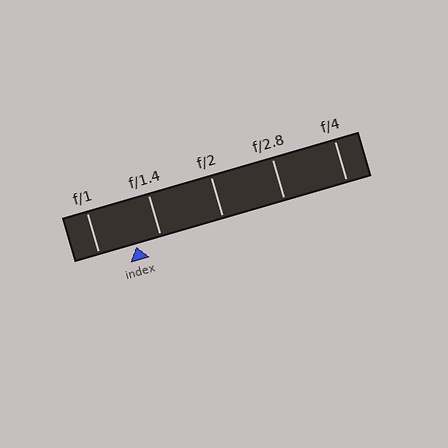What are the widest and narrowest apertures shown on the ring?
The widest aperture shown is f/1 and the narrowest is f/4.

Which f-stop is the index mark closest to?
The index mark is closest to f/1.4.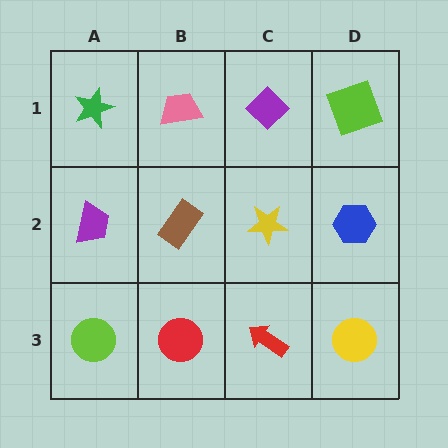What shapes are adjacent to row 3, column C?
A yellow star (row 2, column C), a red circle (row 3, column B), a yellow circle (row 3, column D).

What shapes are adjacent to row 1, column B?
A brown rectangle (row 2, column B), a green star (row 1, column A), a purple diamond (row 1, column C).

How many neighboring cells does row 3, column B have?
3.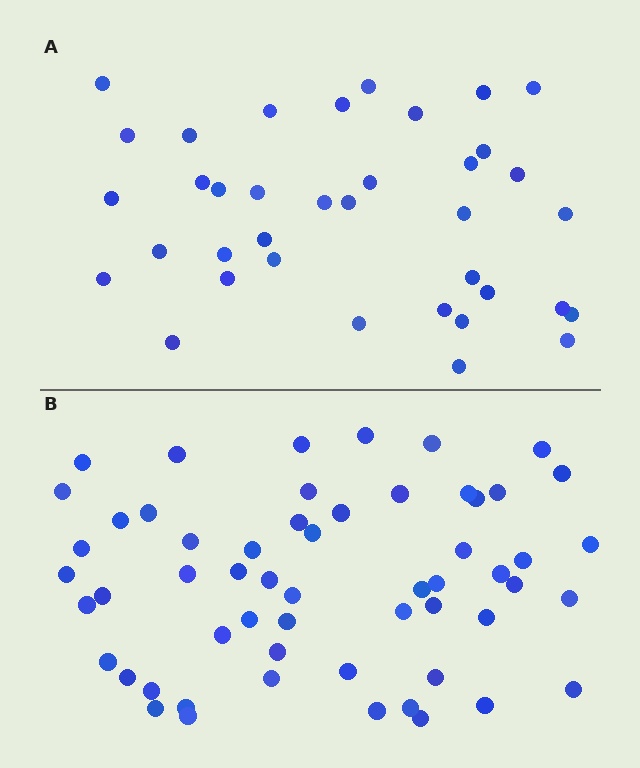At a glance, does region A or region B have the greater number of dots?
Region B (the bottom region) has more dots.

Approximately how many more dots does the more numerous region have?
Region B has approximately 20 more dots than region A.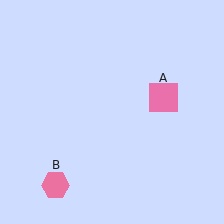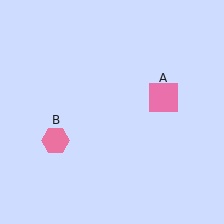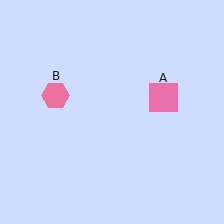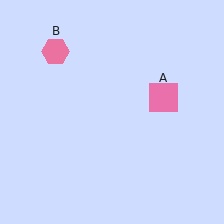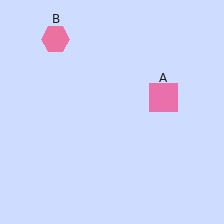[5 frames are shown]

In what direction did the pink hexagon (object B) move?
The pink hexagon (object B) moved up.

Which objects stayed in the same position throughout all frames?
Pink square (object A) remained stationary.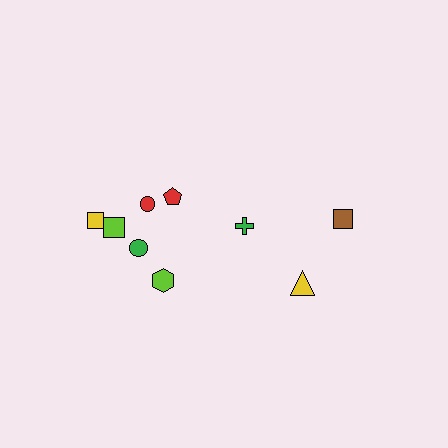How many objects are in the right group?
There are 3 objects.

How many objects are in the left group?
There are 6 objects.